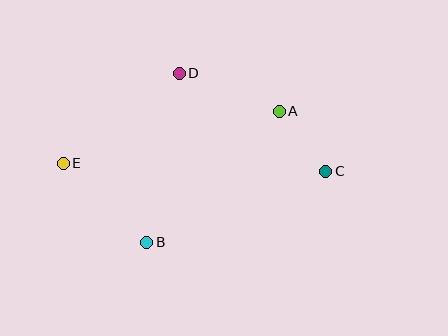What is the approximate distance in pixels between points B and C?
The distance between B and C is approximately 192 pixels.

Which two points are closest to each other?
Points A and C are closest to each other.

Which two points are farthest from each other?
Points C and E are farthest from each other.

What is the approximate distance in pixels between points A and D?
The distance between A and D is approximately 107 pixels.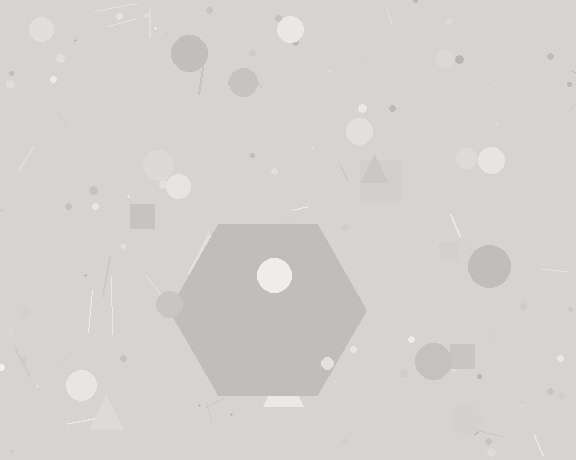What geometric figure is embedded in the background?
A hexagon is embedded in the background.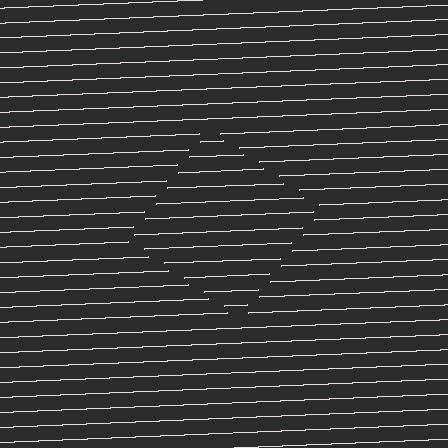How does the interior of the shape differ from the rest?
The interior of the shape contains the same grating, shifted by half a period — the contour is defined by the phase discontinuity where line-ends from the inner and outer gratings abut.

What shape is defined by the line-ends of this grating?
An illusory square. The interior of the shape contains the same grating, shifted by half a period — the contour is defined by the phase discontinuity where line-ends from the inner and outer gratings abut.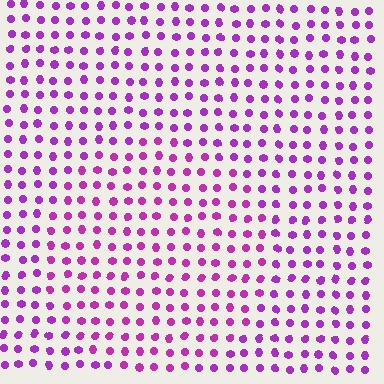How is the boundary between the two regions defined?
The boundary is defined purely by a slight shift in hue (about 20 degrees). Spacing, size, and orientation are identical on both sides.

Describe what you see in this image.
The image is filled with small purple elements in a uniform arrangement. A circle-shaped region is visible where the elements are tinted to a slightly different hue, forming a subtle color boundary.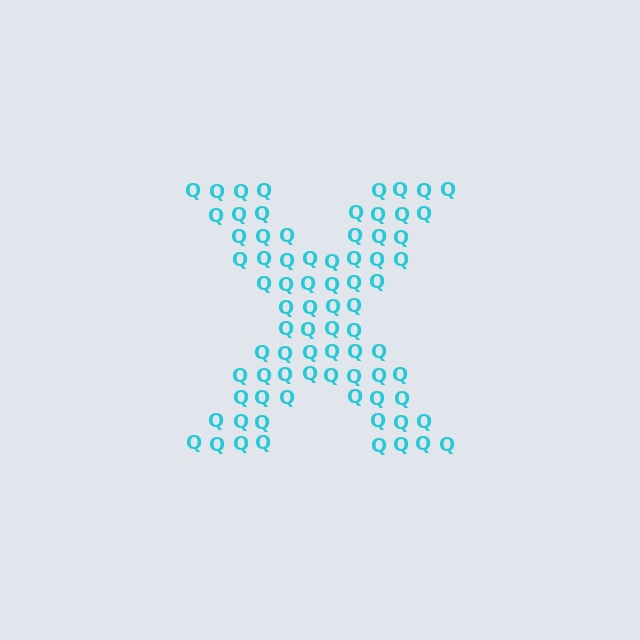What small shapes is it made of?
It is made of small letter Q's.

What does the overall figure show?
The overall figure shows the letter X.